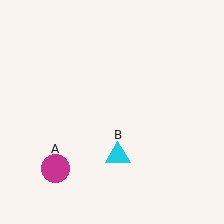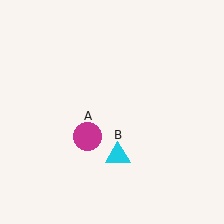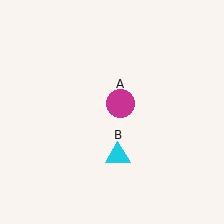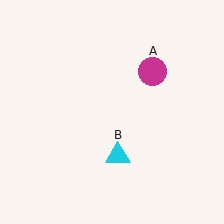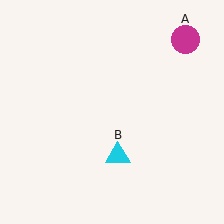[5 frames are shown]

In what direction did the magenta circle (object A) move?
The magenta circle (object A) moved up and to the right.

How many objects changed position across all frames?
1 object changed position: magenta circle (object A).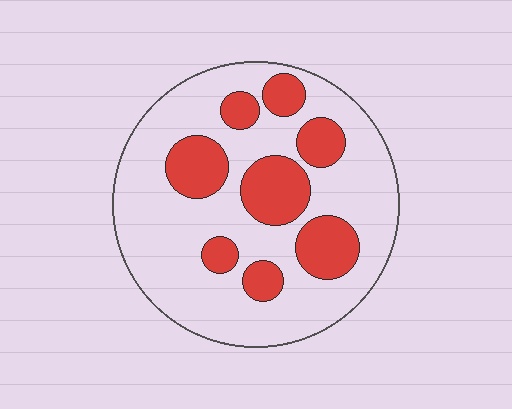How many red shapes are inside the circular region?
8.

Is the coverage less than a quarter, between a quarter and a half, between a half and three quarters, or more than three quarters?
Between a quarter and a half.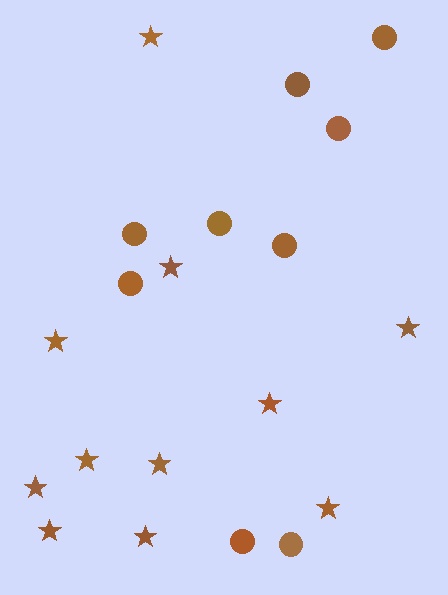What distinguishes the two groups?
There are 2 groups: one group of circles (9) and one group of stars (11).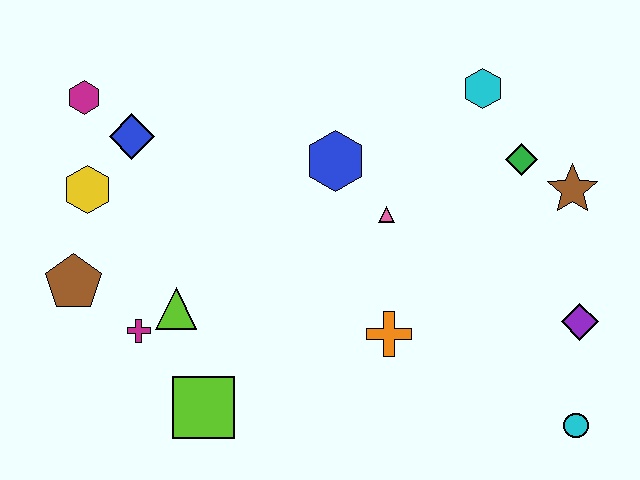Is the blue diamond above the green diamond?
Yes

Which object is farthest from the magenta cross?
The brown star is farthest from the magenta cross.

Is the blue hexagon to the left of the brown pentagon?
No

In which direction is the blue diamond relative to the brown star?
The blue diamond is to the left of the brown star.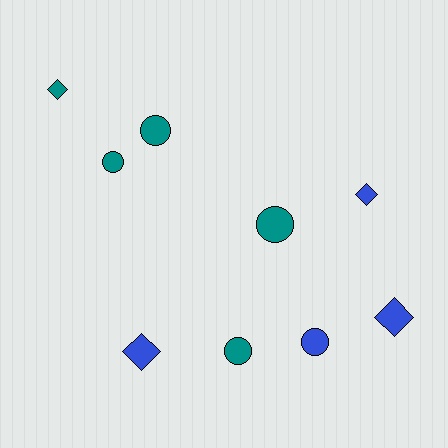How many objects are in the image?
There are 9 objects.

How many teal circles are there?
There are 4 teal circles.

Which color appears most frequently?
Teal, with 5 objects.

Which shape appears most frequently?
Circle, with 5 objects.